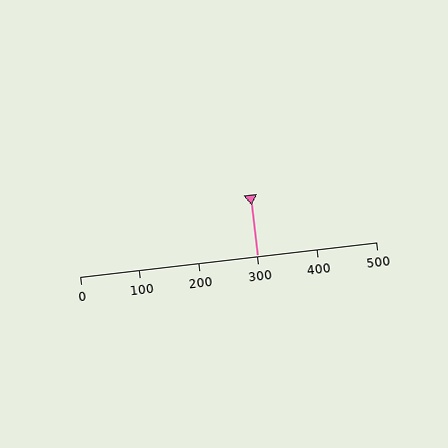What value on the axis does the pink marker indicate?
The marker indicates approximately 300.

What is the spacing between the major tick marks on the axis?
The major ticks are spaced 100 apart.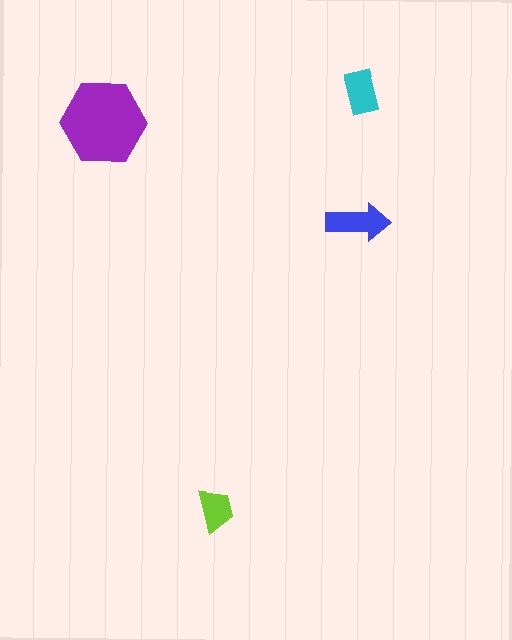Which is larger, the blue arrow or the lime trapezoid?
The blue arrow.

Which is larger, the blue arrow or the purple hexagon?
The purple hexagon.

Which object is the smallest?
The lime trapezoid.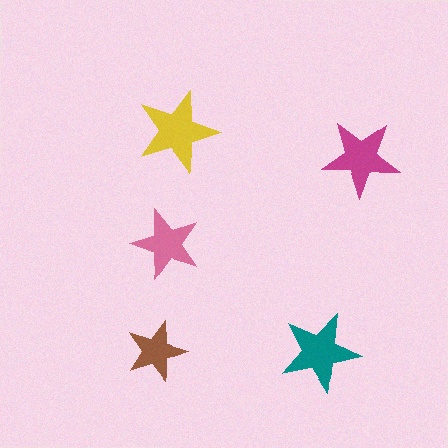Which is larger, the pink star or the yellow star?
The yellow one.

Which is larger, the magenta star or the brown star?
The magenta one.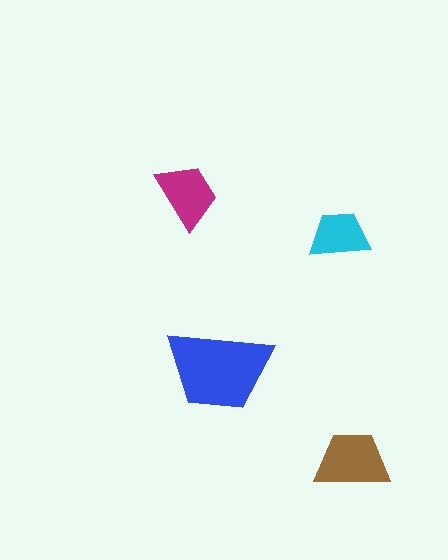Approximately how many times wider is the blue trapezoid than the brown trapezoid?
About 1.5 times wider.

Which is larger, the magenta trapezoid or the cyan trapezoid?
The magenta one.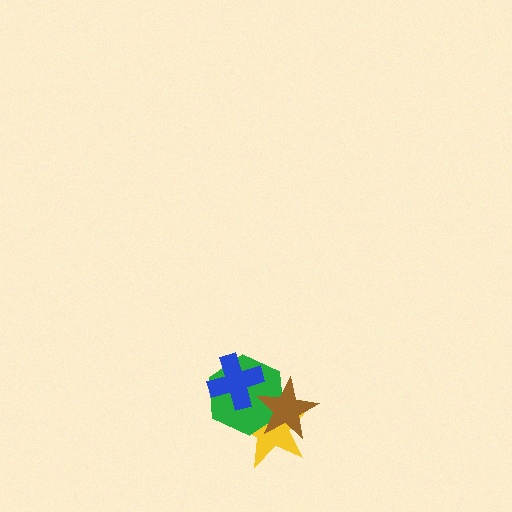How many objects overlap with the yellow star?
3 objects overlap with the yellow star.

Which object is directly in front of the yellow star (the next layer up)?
The green hexagon is directly in front of the yellow star.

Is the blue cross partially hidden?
No, no other shape covers it.